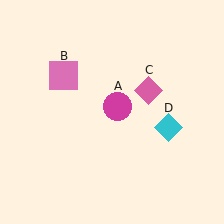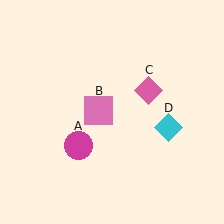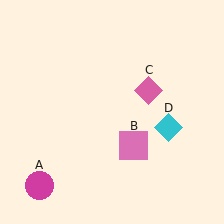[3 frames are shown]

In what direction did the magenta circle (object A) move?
The magenta circle (object A) moved down and to the left.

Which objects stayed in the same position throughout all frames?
Pink diamond (object C) and cyan diamond (object D) remained stationary.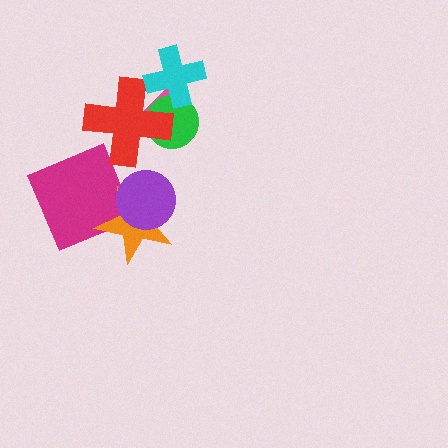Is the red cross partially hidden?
Yes, it is partially covered by another shape.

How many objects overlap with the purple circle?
1 object overlaps with the purple circle.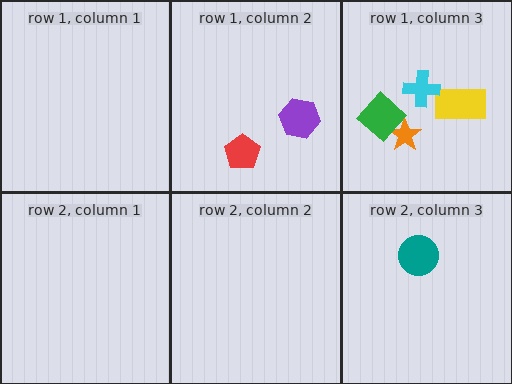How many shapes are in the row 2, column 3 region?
1.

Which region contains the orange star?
The row 1, column 3 region.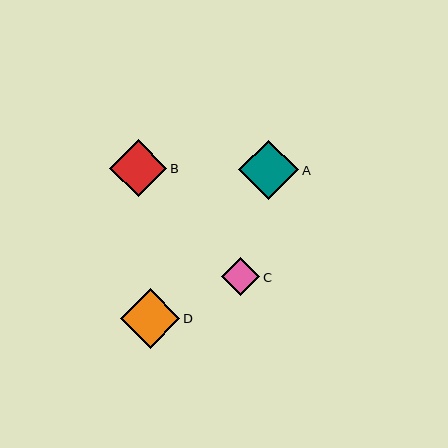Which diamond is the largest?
Diamond A is the largest with a size of approximately 60 pixels.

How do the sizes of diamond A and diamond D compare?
Diamond A and diamond D are approximately the same size.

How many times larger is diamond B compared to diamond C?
Diamond B is approximately 1.5 times the size of diamond C.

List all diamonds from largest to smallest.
From largest to smallest: A, D, B, C.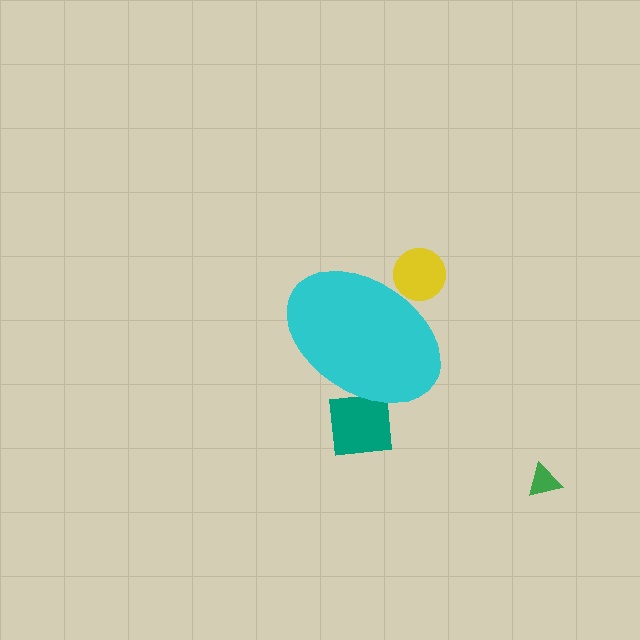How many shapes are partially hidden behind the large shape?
2 shapes are partially hidden.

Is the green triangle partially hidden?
No, the green triangle is fully visible.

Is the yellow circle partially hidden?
Yes, the yellow circle is partially hidden behind the cyan ellipse.